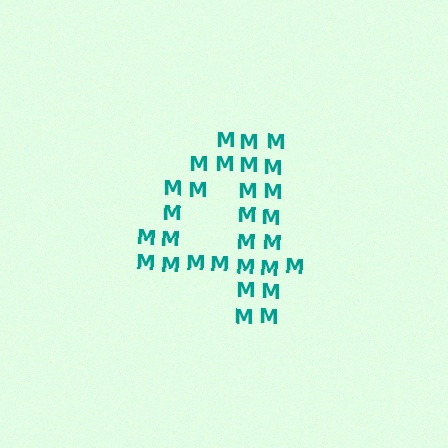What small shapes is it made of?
It is made of small letter M's.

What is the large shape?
The large shape is the digit 4.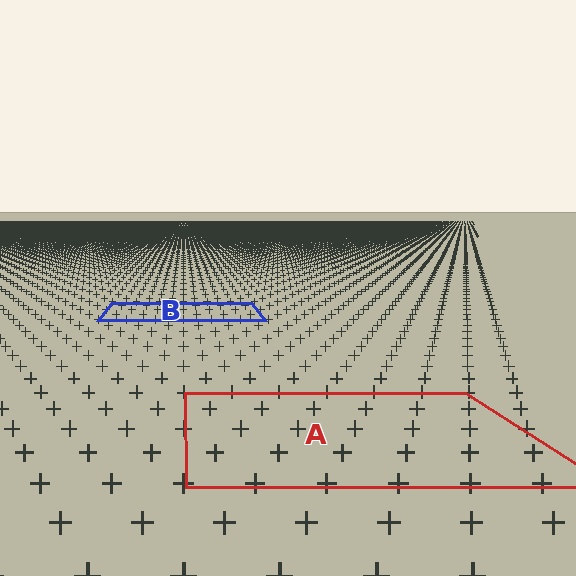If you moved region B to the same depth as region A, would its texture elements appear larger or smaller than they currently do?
They would appear larger. At a closer depth, the same texture elements are projected at a bigger on-screen size.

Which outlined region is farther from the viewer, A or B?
Region B is farther from the viewer — the texture elements inside it appear smaller and more densely packed.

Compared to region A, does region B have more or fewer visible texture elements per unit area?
Region B has more texture elements per unit area — they are packed more densely because it is farther away.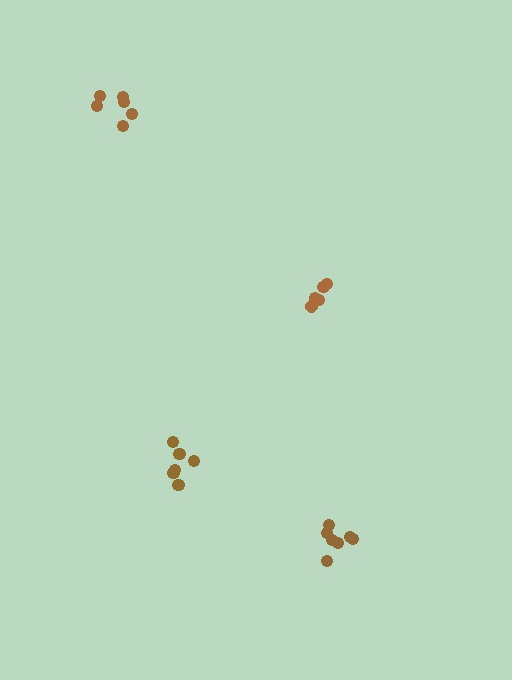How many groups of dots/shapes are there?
There are 4 groups.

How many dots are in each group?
Group 1: 7 dots, Group 2: 6 dots, Group 3: 6 dots, Group 4: 5 dots (24 total).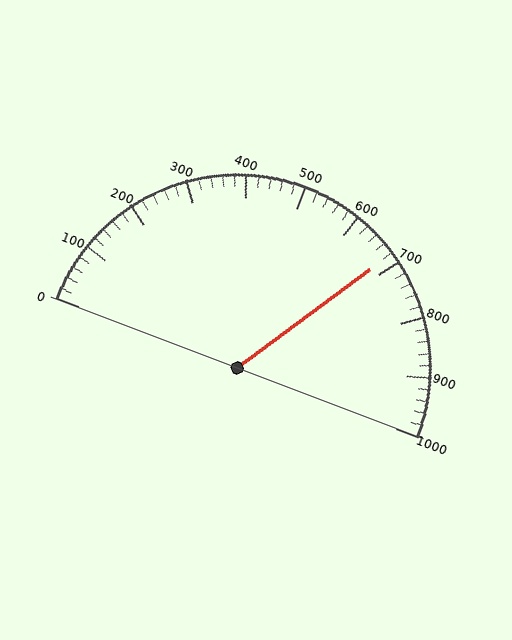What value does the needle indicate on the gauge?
The needle indicates approximately 680.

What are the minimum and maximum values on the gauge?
The gauge ranges from 0 to 1000.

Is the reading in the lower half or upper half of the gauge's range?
The reading is in the upper half of the range (0 to 1000).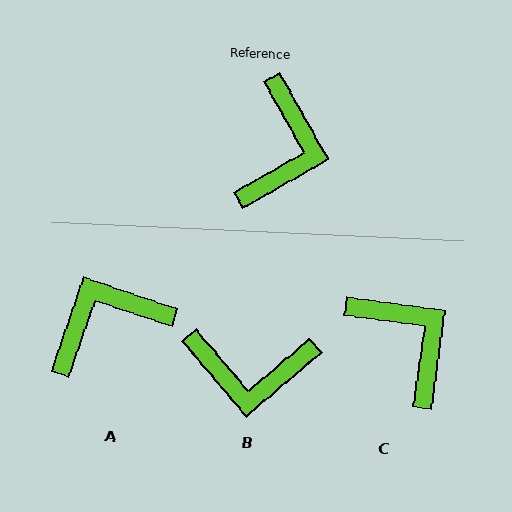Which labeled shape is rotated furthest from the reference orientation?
A, about 132 degrees away.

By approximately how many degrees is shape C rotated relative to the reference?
Approximately 53 degrees counter-clockwise.